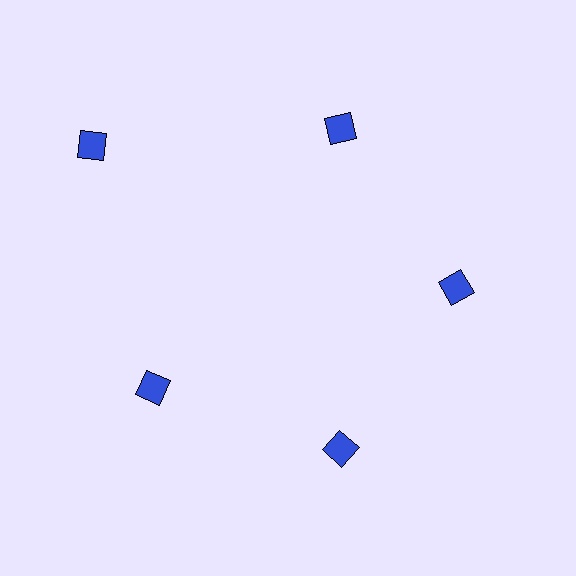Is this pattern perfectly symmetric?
No. The 5 blue diamonds are arranged in a ring, but one element near the 10 o'clock position is pushed outward from the center, breaking the 5-fold rotational symmetry.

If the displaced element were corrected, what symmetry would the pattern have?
It would have 5-fold rotational symmetry — the pattern would map onto itself every 72 degrees.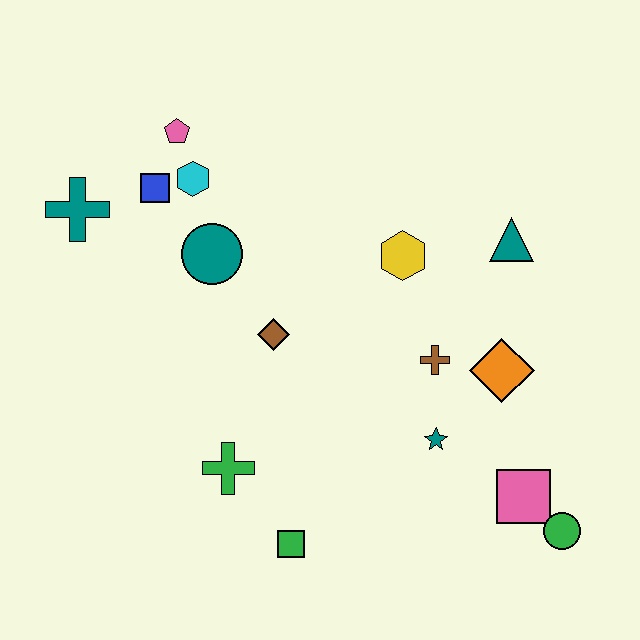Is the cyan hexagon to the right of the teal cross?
Yes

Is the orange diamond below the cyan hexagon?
Yes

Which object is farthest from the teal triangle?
The teal cross is farthest from the teal triangle.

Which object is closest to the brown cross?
The orange diamond is closest to the brown cross.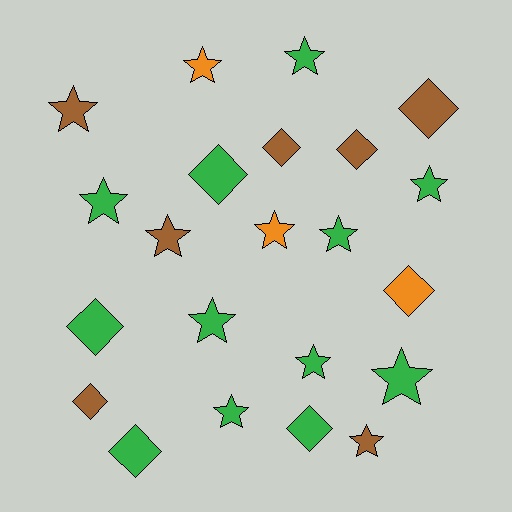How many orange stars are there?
There are 2 orange stars.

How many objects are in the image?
There are 22 objects.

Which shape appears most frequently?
Star, with 13 objects.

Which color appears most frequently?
Green, with 12 objects.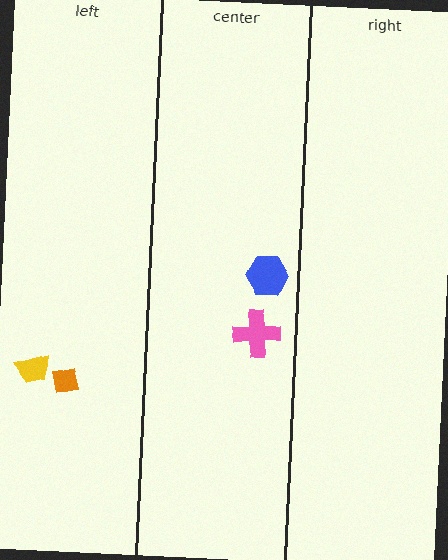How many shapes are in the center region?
2.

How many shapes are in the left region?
2.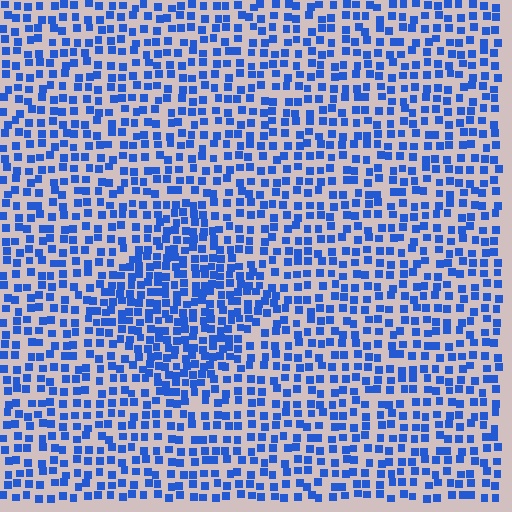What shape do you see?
I see a diamond.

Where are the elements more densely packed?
The elements are more densely packed inside the diamond boundary.